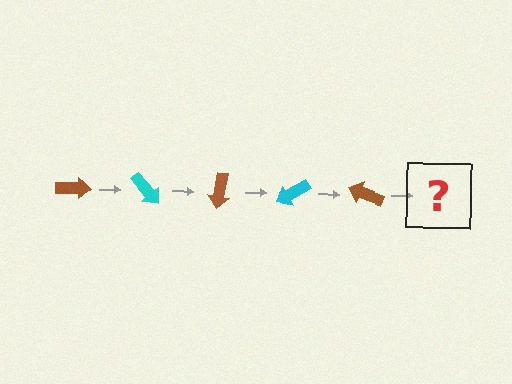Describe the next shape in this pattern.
It should be a cyan arrow, rotated 250 degrees from the start.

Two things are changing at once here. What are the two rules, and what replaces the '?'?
The two rules are that it rotates 50 degrees each step and the color cycles through brown and cyan. The '?' should be a cyan arrow, rotated 250 degrees from the start.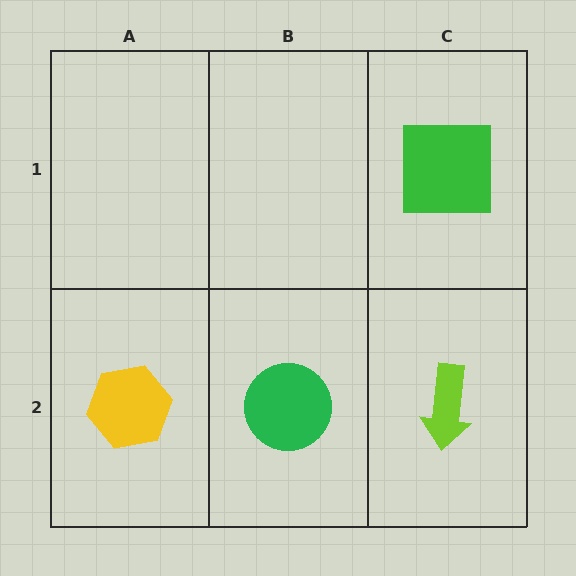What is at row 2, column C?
A lime arrow.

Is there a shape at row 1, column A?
No, that cell is empty.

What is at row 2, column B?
A green circle.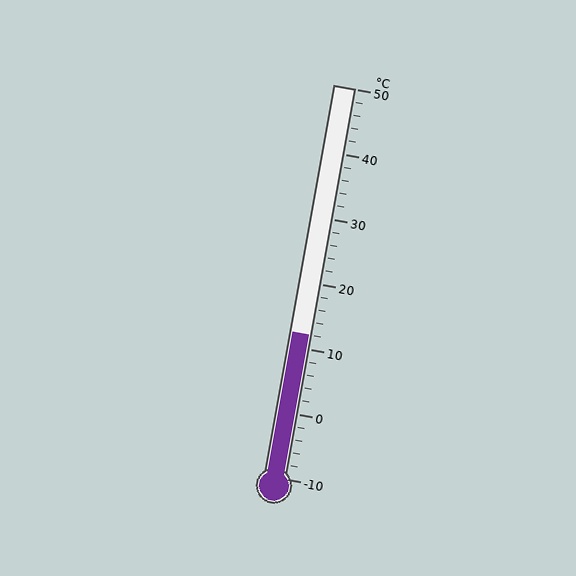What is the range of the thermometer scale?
The thermometer scale ranges from -10°C to 50°C.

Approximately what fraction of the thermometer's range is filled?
The thermometer is filled to approximately 35% of its range.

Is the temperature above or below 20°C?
The temperature is below 20°C.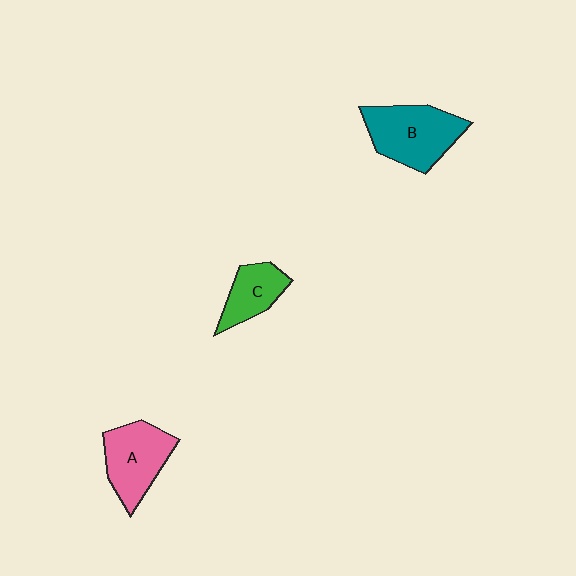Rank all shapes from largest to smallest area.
From largest to smallest: B (teal), A (pink), C (green).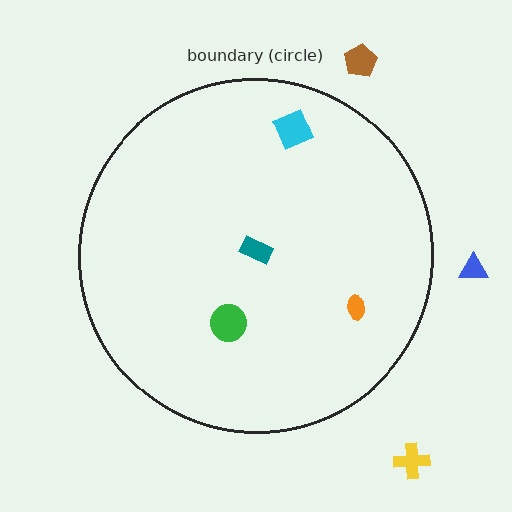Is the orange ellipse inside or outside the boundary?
Inside.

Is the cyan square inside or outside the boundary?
Inside.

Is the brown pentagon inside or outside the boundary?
Outside.